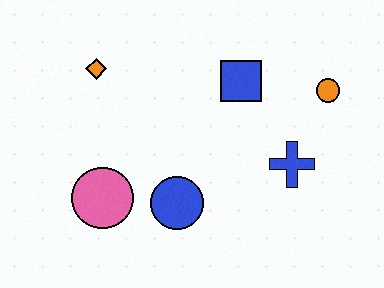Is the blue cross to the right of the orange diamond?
Yes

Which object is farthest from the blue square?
The pink circle is farthest from the blue square.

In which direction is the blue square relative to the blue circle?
The blue square is above the blue circle.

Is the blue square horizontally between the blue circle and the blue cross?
Yes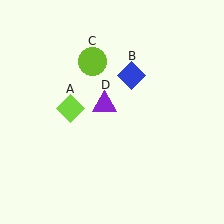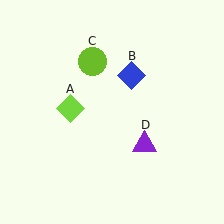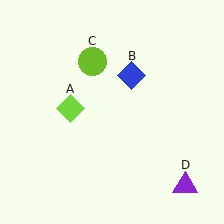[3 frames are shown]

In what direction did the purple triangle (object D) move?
The purple triangle (object D) moved down and to the right.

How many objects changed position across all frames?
1 object changed position: purple triangle (object D).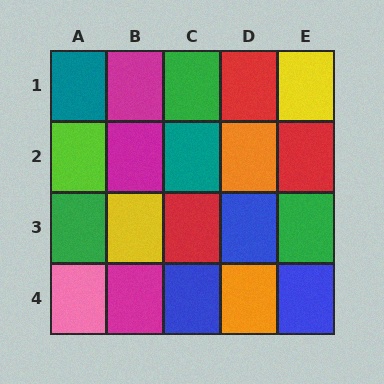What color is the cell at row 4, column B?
Magenta.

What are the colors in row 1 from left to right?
Teal, magenta, green, red, yellow.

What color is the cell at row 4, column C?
Blue.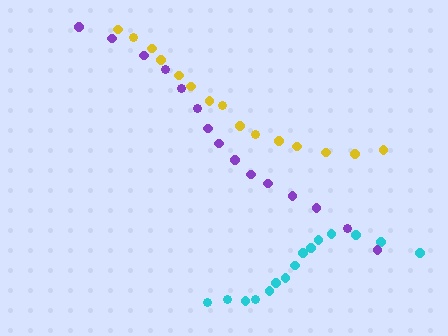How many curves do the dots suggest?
There are 3 distinct paths.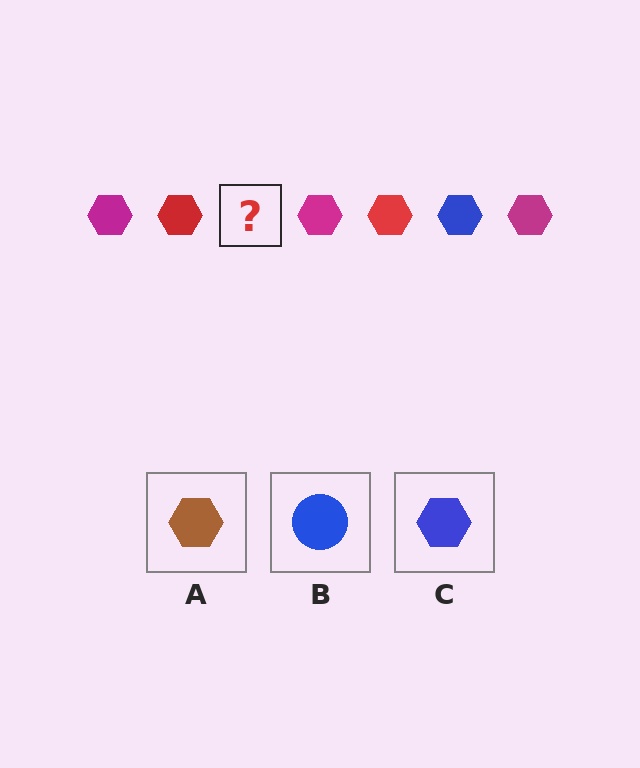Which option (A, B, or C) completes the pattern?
C.